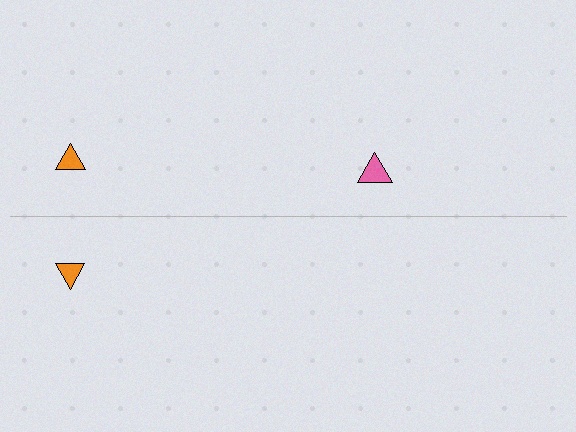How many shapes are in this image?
There are 3 shapes in this image.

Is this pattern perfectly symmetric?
No, the pattern is not perfectly symmetric. A pink triangle is missing from the bottom side.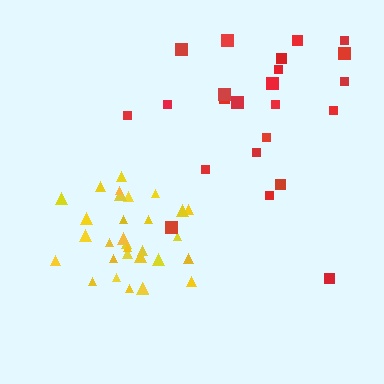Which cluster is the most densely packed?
Yellow.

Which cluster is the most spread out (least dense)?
Red.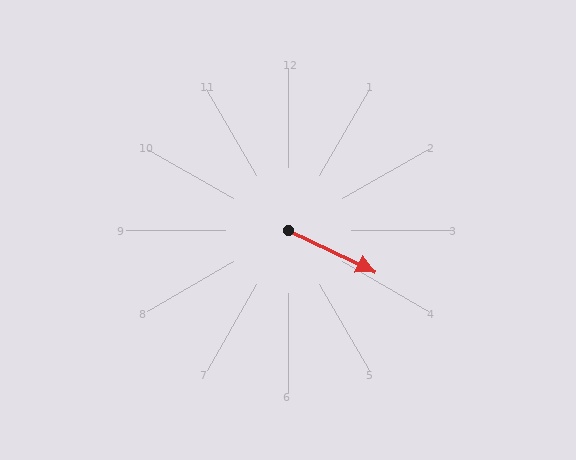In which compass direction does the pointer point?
Southeast.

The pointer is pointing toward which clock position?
Roughly 4 o'clock.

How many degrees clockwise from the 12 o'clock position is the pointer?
Approximately 116 degrees.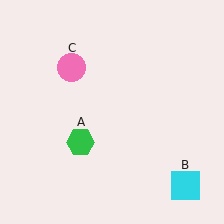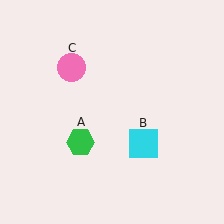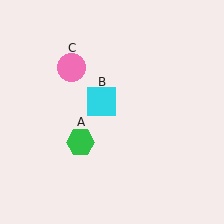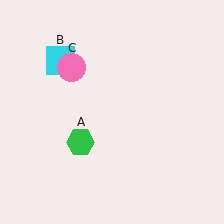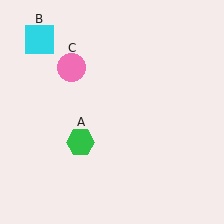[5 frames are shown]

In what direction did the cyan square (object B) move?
The cyan square (object B) moved up and to the left.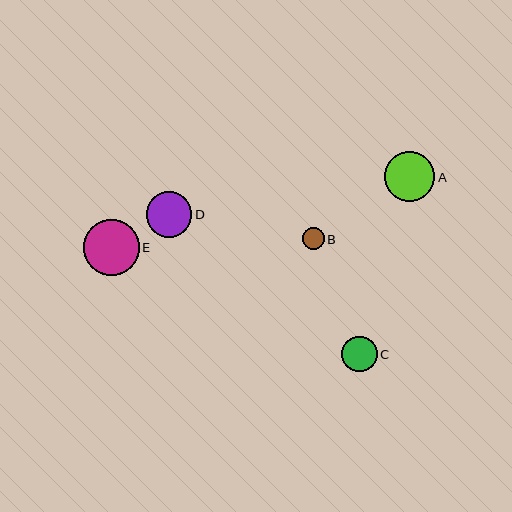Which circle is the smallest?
Circle B is the smallest with a size of approximately 22 pixels.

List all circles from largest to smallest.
From largest to smallest: E, A, D, C, B.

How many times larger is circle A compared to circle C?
Circle A is approximately 1.4 times the size of circle C.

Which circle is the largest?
Circle E is the largest with a size of approximately 56 pixels.